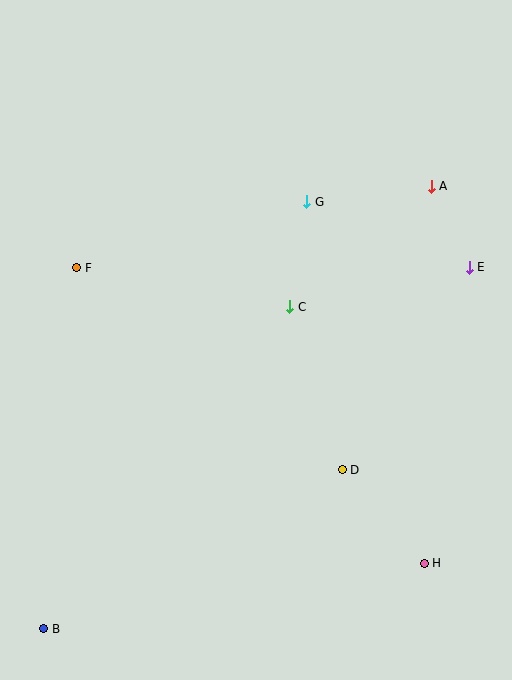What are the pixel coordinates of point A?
Point A is at (431, 186).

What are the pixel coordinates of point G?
Point G is at (307, 202).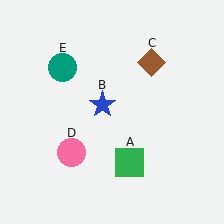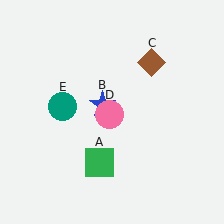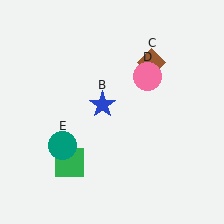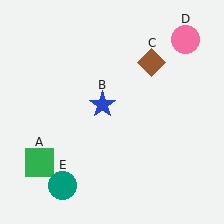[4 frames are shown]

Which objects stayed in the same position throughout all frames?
Blue star (object B) and brown diamond (object C) remained stationary.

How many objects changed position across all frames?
3 objects changed position: green square (object A), pink circle (object D), teal circle (object E).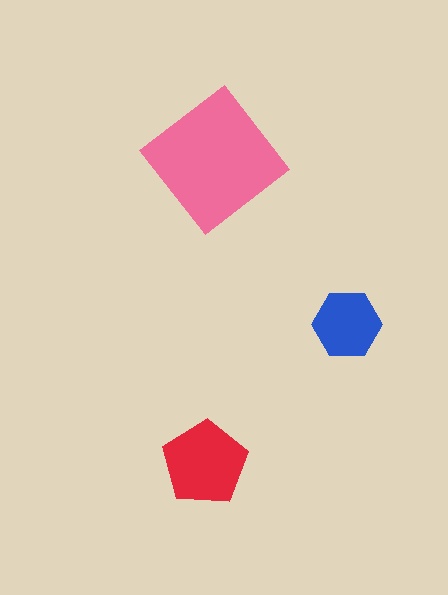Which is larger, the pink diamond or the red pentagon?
The pink diamond.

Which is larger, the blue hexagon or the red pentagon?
The red pentagon.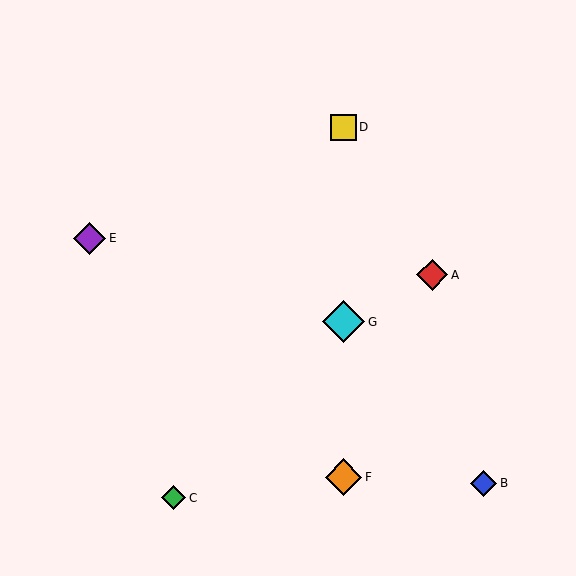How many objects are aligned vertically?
3 objects (D, F, G) are aligned vertically.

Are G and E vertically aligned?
No, G is at x≈343 and E is at x≈90.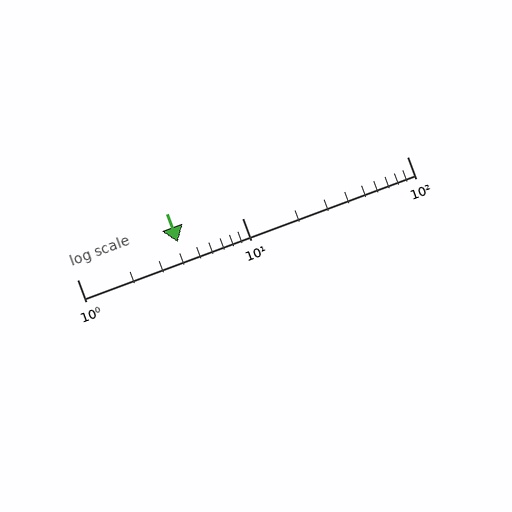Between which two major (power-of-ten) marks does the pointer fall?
The pointer is between 1 and 10.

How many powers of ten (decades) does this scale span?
The scale spans 2 decades, from 1 to 100.